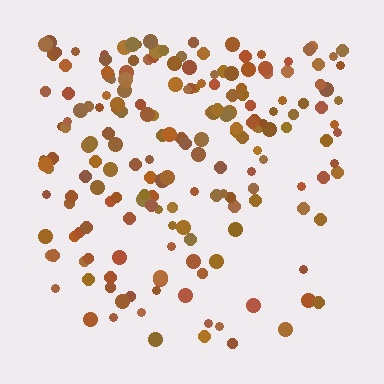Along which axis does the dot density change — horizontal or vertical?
Vertical.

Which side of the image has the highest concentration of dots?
The top.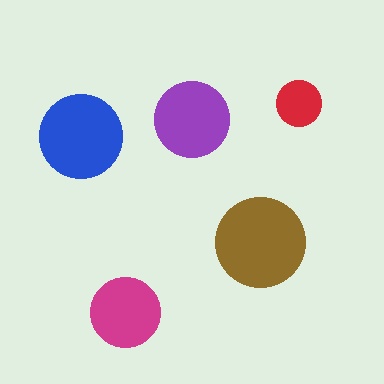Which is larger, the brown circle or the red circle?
The brown one.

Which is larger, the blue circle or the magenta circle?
The blue one.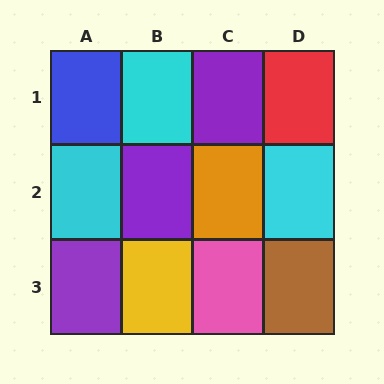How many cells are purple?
3 cells are purple.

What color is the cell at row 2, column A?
Cyan.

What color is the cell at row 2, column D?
Cyan.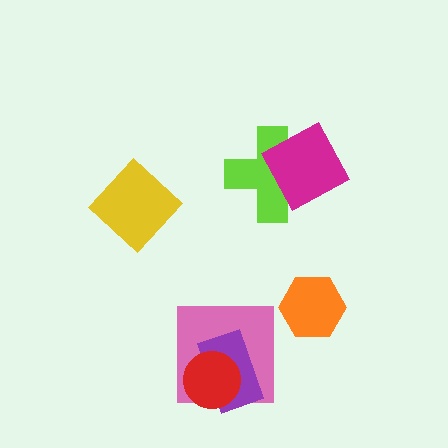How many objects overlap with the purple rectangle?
2 objects overlap with the purple rectangle.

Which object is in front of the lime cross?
The magenta square is in front of the lime cross.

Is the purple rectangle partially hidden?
Yes, it is partially covered by another shape.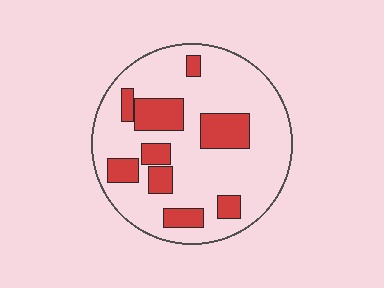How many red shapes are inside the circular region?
9.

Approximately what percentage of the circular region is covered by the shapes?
Approximately 25%.